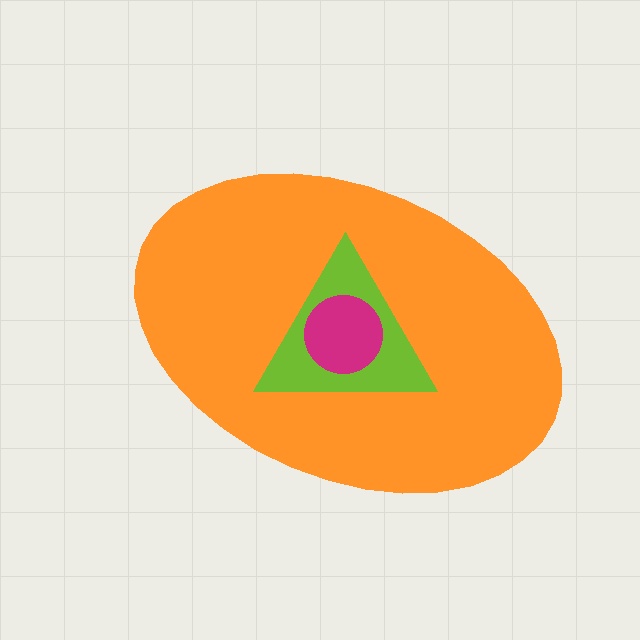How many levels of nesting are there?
3.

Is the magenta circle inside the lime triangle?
Yes.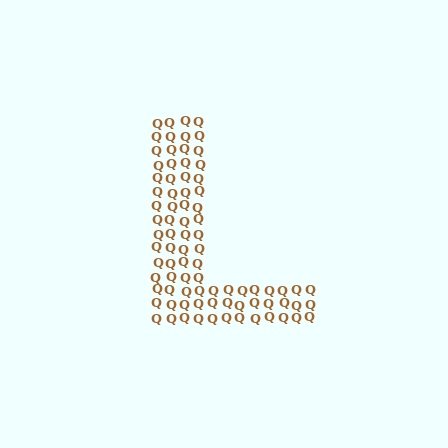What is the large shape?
The large shape is the letter L.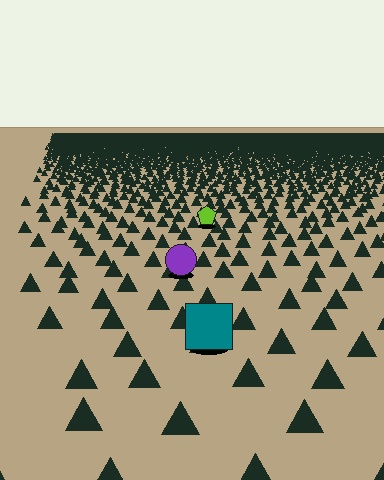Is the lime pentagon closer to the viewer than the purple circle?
No. The purple circle is closer — you can tell from the texture gradient: the ground texture is coarser near it.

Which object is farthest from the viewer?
The lime pentagon is farthest from the viewer. It appears smaller and the ground texture around it is denser.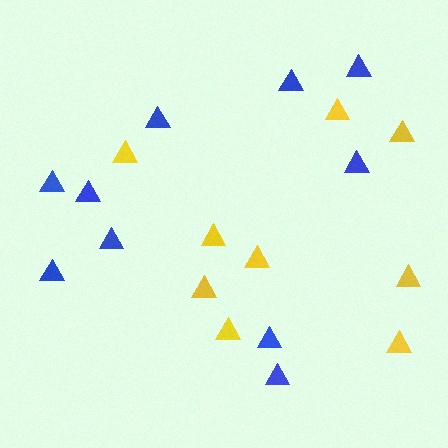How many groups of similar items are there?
There are 2 groups: one group of blue triangles (10) and one group of yellow triangles (9).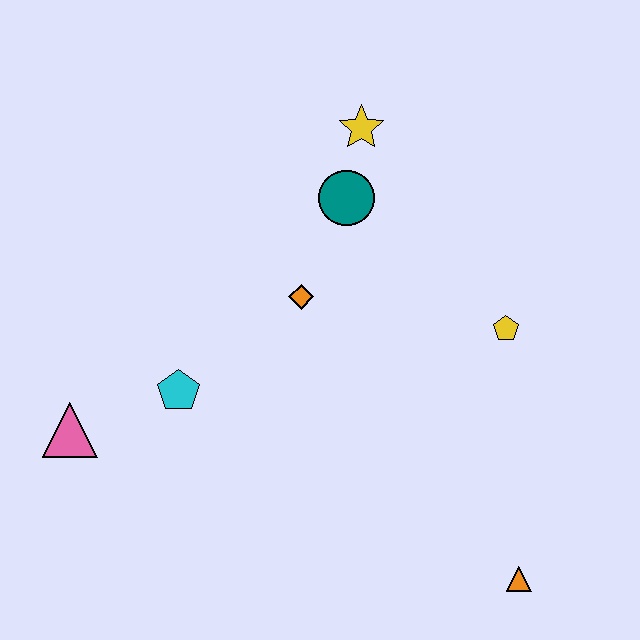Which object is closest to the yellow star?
The teal circle is closest to the yellow star.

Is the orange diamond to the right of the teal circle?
No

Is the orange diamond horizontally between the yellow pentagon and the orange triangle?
No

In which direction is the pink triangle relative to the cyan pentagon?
The pink triangle is to the left of the cyan pentagon.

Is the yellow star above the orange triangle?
Yes